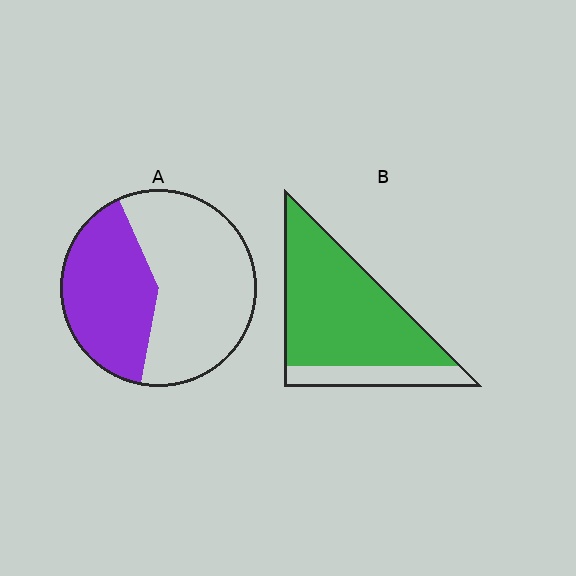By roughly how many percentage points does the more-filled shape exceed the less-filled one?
By roughly 40 percentage points (B over A).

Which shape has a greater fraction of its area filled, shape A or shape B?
Shape B.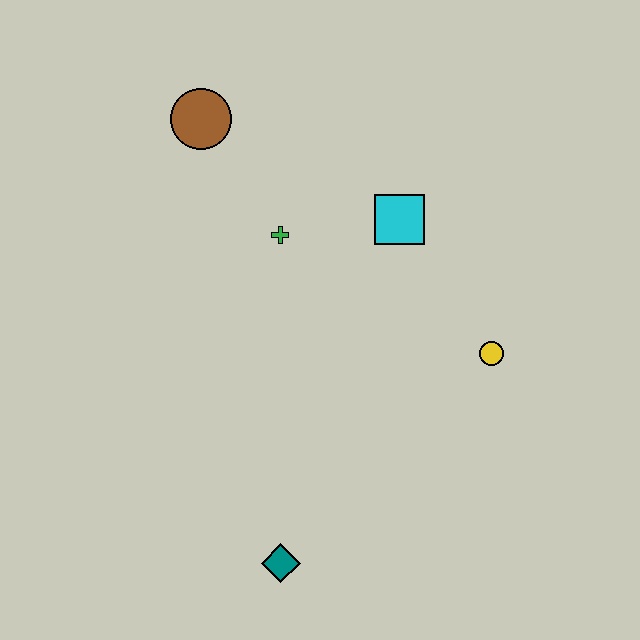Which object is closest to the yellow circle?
The cyan square is closest to the yellow circle.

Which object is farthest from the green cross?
The teal diamond is farthest from the green cross.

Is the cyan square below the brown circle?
Yes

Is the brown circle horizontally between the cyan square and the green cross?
No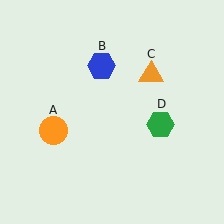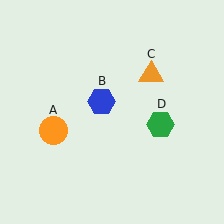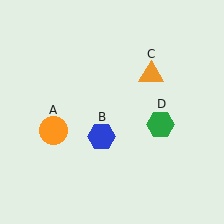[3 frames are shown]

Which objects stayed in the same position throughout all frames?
Orange circle (object A) and orange triangle (object C) and green hexagon (object D) remained stationary.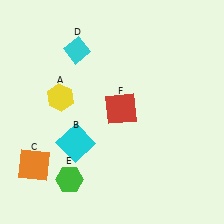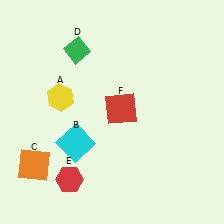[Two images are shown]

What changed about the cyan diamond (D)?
In Image 1, D is cyan. In Image 2, it changed to green.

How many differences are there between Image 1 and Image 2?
There are 2 differences between the two images.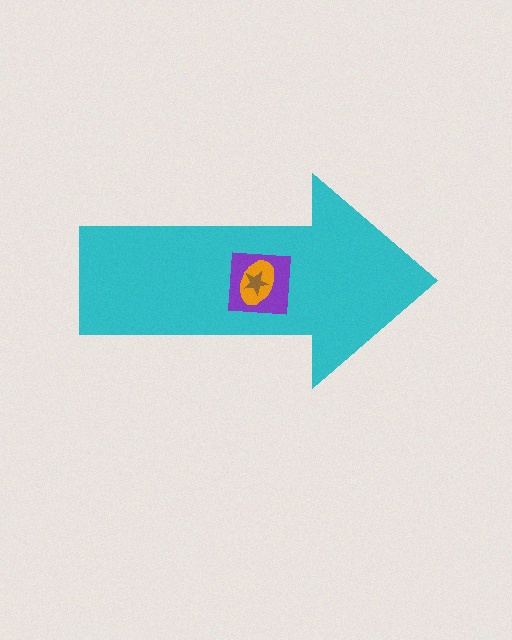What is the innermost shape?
The brown star.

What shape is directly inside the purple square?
The orange ellipse.